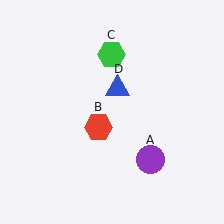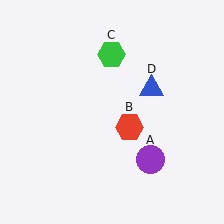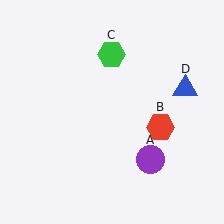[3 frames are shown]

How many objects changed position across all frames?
2 objects changed position: red hexagon (object B), blue triangle (object D).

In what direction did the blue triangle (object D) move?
The blue triangle (object D) moved right.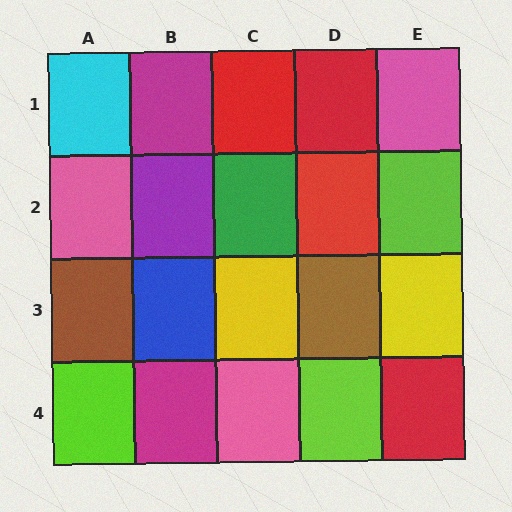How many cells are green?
1 cell is green.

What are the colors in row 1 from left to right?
Cyan, magenta, red, red, pink.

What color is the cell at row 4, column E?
Red.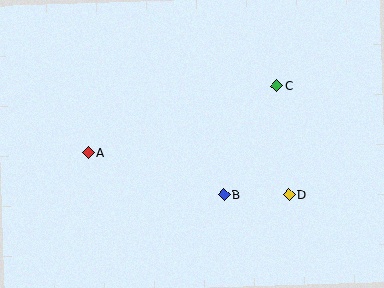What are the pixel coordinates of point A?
Point A is at (88, 153).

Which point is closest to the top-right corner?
Point C is closest to the top-right corner.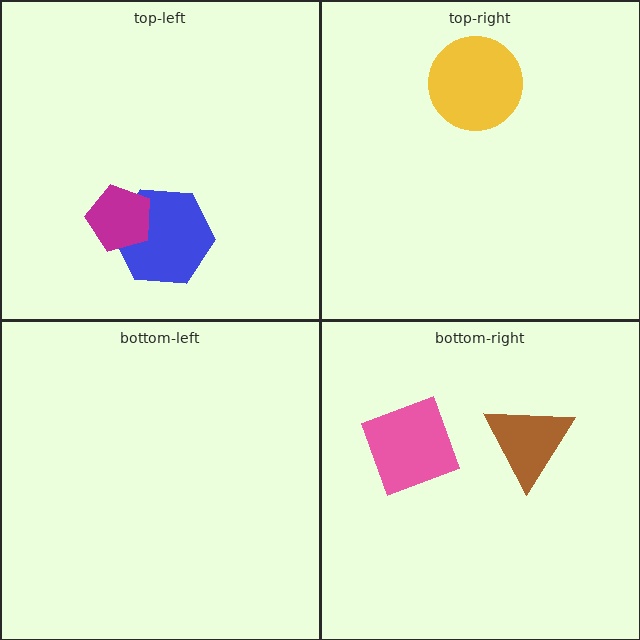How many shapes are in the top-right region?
1.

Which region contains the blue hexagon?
The top-left region.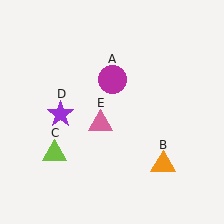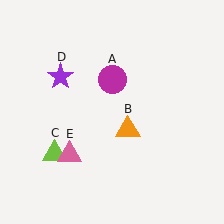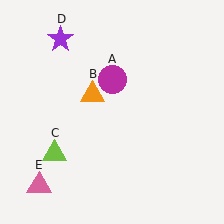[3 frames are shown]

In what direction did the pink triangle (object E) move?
The pink triangle (object E) moved down and to the left.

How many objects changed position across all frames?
3 objects changed position: orange triangle (object B), purple star (object D), pink triangle (object E).